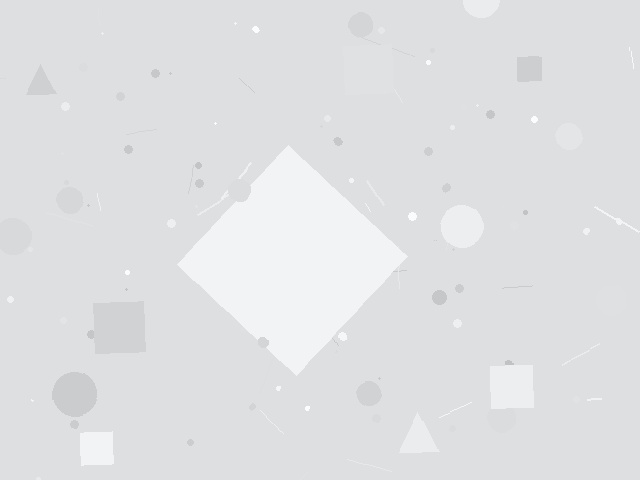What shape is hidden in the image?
A diamond is hidden in the image.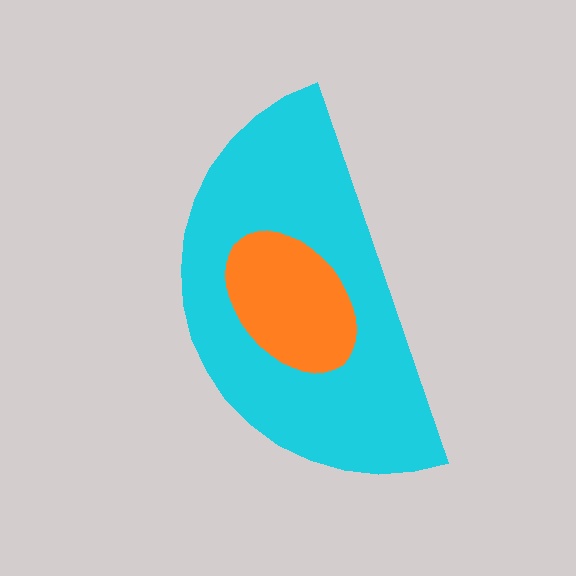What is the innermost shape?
The orange ellipse.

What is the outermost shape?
The cyan semicircle.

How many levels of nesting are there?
2.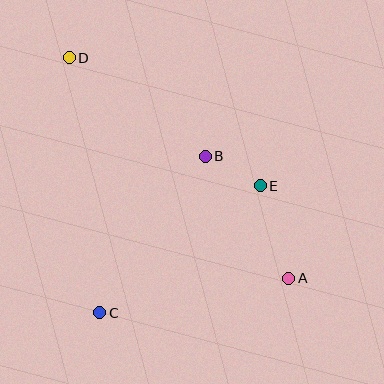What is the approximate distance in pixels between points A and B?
The distance between A and B is approximately 148 pixels.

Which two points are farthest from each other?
Points A and D are farthest from each other.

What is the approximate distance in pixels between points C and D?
The distance between C and D is approximately 256 pixels.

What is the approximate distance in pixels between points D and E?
The distance between D and E is approximately 230 pixels.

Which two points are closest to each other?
Points B and E are closest to each other.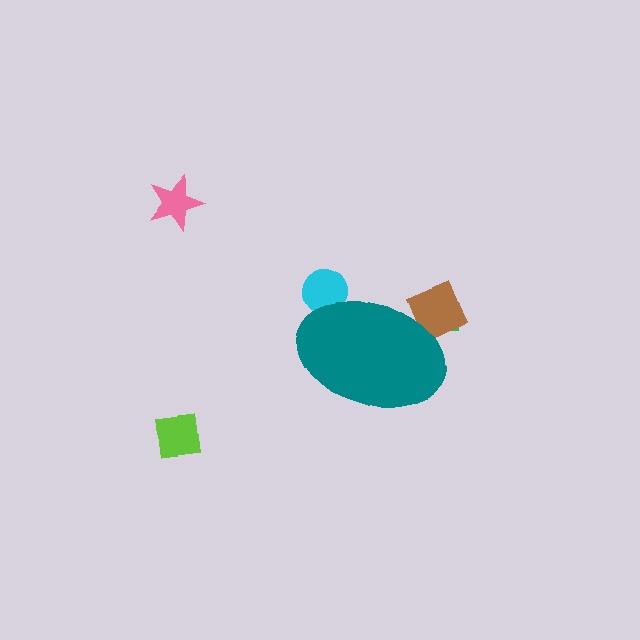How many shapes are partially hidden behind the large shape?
3 shapes are partially hidden.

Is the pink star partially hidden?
No, the pink star is fully visible.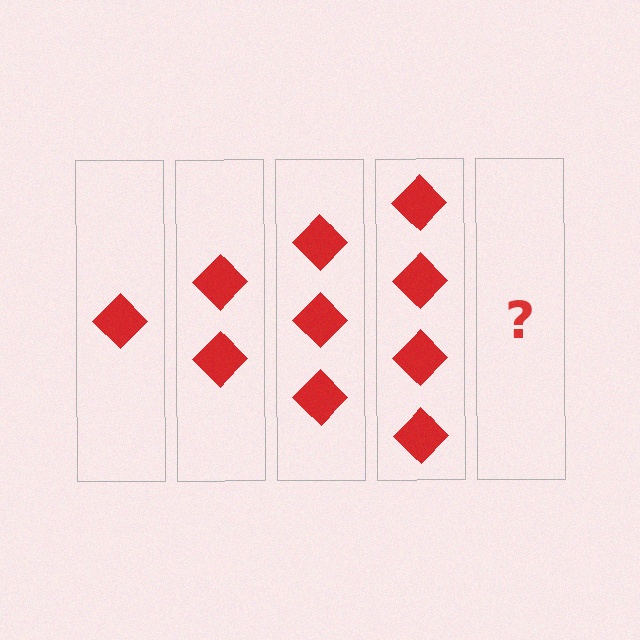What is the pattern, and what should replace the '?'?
The pattern is that each step adds one more diamond. The '?' should be 5 diamonds.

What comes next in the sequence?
The next element should be 5 diamonds.